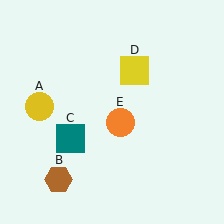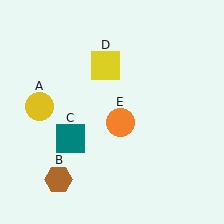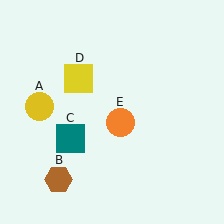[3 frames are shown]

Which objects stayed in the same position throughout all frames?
Yellow circle (object A) and brown hexagon (object B) and teal square (object C) and orange circle (object E) remained stationary.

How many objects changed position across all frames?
1 object changed position: yellow square (object D).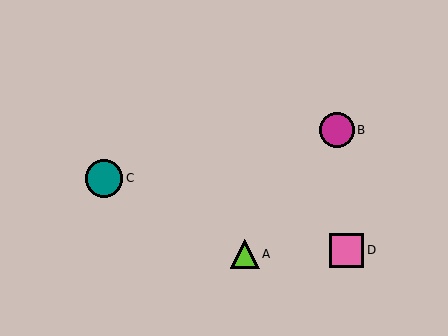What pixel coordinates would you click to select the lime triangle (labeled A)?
Click at (245, 254) to select the lime triangle A.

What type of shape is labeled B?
Shape B is a magenta circle.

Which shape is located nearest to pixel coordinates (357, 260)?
The pink square (labeled D) at (347, 250) is nearest to that location.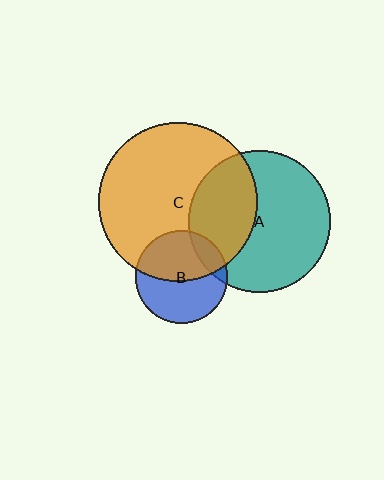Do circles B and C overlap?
Yes.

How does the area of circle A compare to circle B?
Approximately 2.3 times.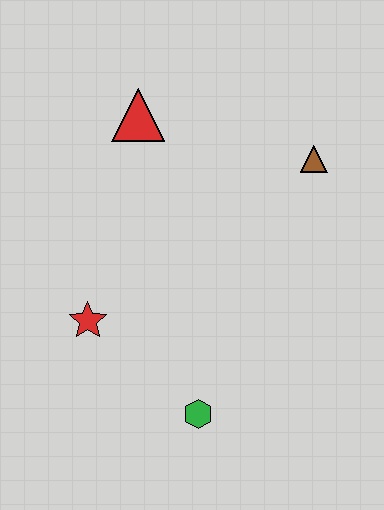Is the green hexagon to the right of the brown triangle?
No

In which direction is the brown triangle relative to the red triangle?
The brown triangle is to the right of the red triangle.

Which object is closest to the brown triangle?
The red triangle is closest to the brown triangle.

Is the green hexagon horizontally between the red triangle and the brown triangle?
Yes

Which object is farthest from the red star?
The brown triangle is farthest from the red star.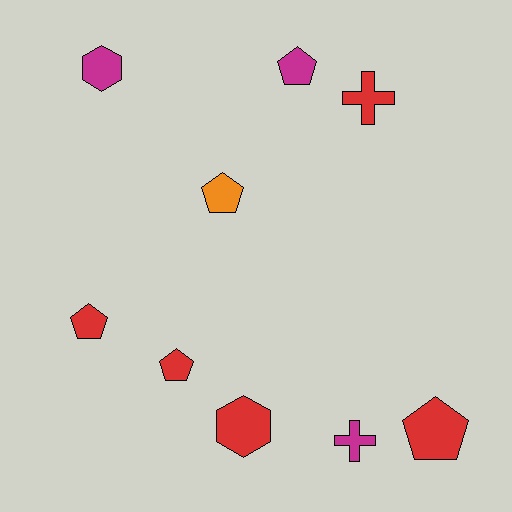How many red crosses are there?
There is 1 red cross.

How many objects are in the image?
There are 9 objects.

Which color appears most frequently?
Red, with 5 objects.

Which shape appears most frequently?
Pentagon, with 5 objects.